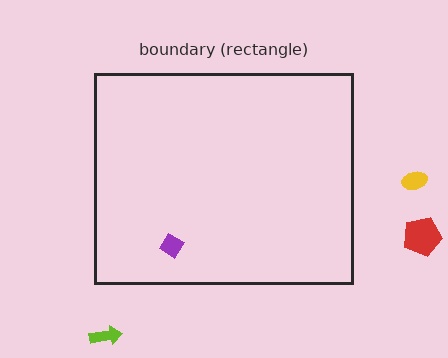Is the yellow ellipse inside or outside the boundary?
Outside.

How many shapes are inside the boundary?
1 inside, 3 outside.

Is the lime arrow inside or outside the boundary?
Outside.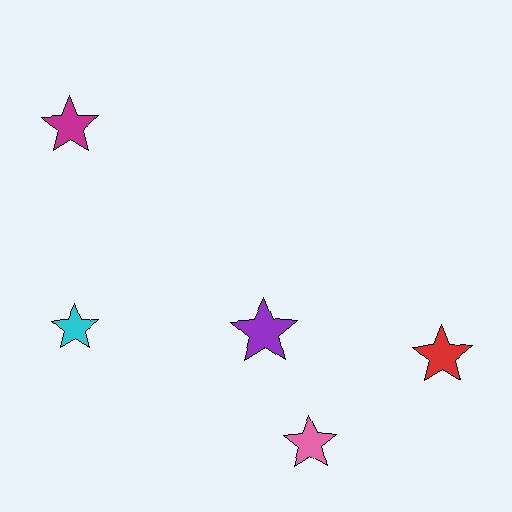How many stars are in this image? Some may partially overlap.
There are 5 stars.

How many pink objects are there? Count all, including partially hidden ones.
There is 1 pink object.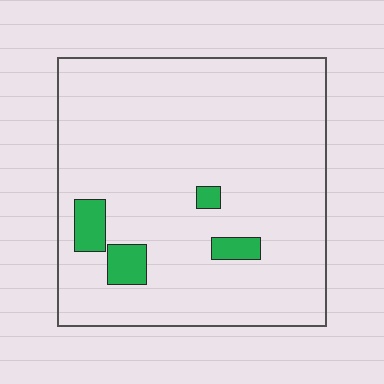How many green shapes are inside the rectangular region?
4.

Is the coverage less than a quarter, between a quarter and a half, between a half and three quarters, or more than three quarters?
Less than a quarter.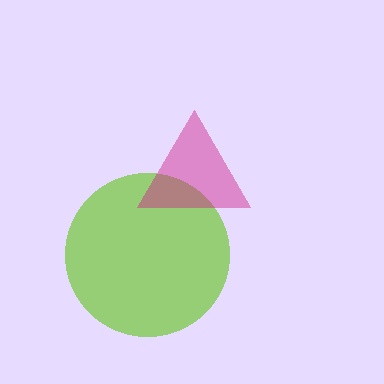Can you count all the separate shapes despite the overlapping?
Yes, there are 2 separate shapes.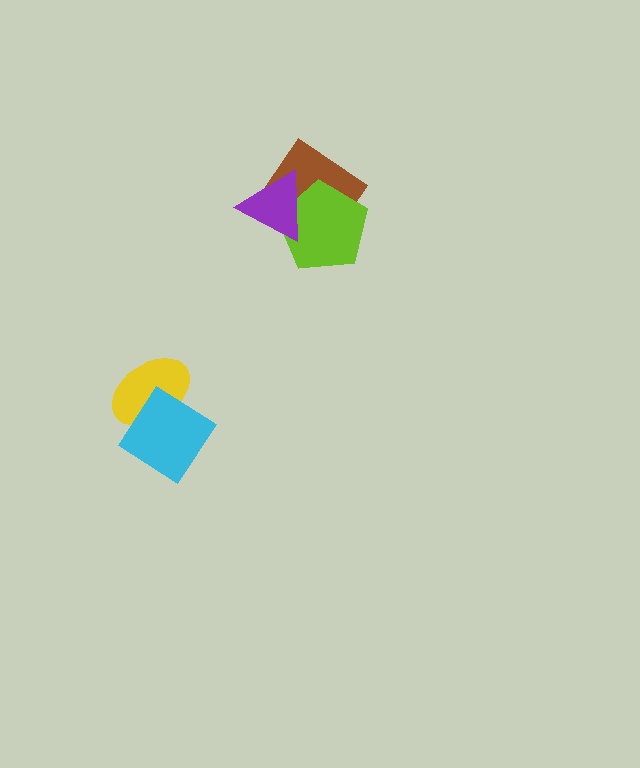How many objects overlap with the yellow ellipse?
1 object overlaps with the yellow ellipse.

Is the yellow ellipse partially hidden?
Yes, it is partially covered by another shape.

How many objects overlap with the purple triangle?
2 objects overlap with the purple triangle.